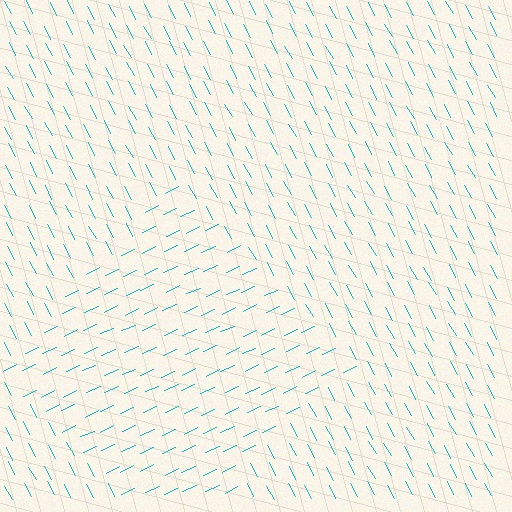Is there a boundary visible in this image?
Yes, there is a texture boundary formed by a change in line orientation.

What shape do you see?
I see a diamond.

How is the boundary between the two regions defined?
The boundary is defined purely by a change in line orientation (approximately 87 degrees difference). All lines are the same color and thickness.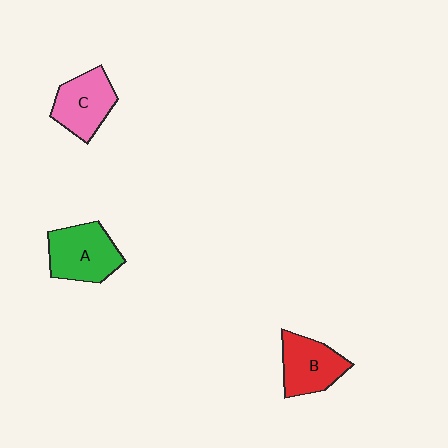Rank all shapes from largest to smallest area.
From largest to smallest: A (green), C (pink), B (red).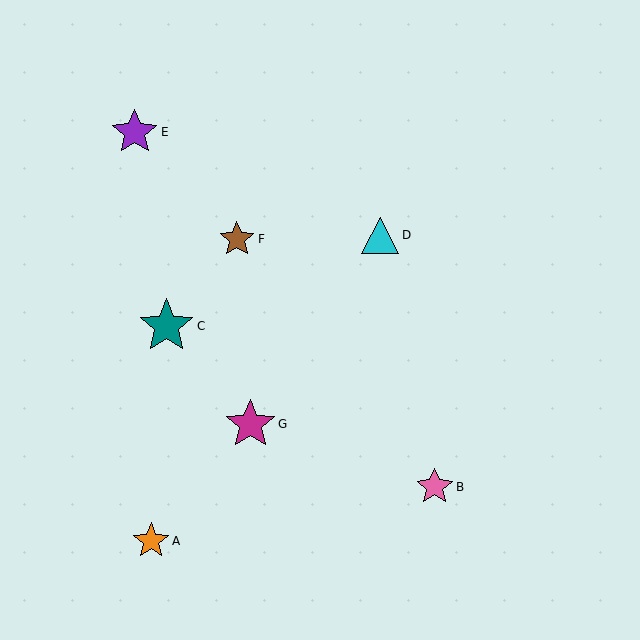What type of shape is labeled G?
Shape G is a magenta star.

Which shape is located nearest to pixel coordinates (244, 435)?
The magenta star (labeled G) at (250, 424) is nearest to that location.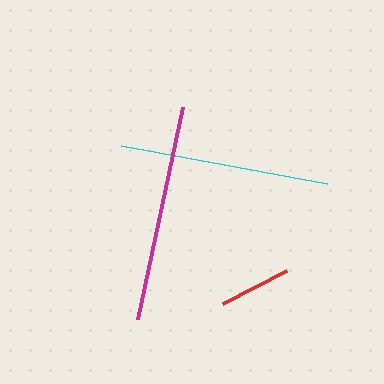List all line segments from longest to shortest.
From longest to shortest: magenta, cyan, red.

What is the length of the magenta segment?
The magenta segment is approximately 217 pixels long.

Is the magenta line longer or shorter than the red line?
The magenta line is longer than the red line.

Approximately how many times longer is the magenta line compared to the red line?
The magenta line is approximately 3.0 times the length of the red line.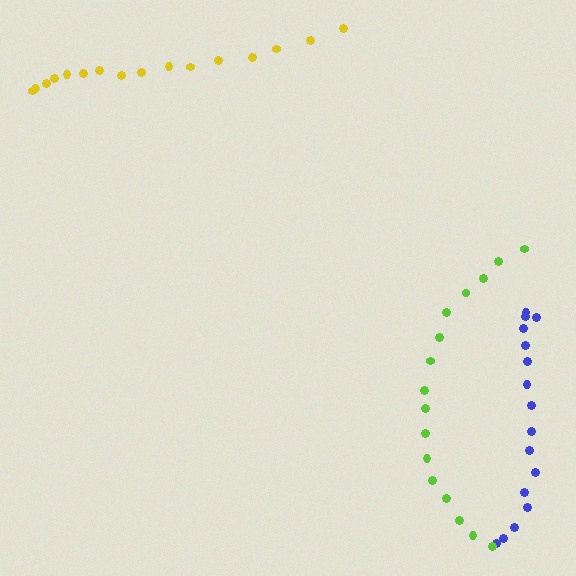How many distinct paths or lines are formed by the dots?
There are 3 distinct paths.